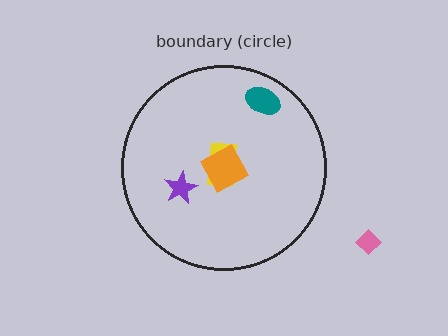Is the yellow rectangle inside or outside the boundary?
Inside.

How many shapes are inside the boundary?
4 inside, 1 outside.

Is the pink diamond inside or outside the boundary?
Outside.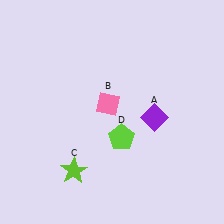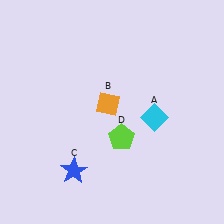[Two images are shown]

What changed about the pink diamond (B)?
In Image 1, B is pink. In Image 2, it changed to orange.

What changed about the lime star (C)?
In Image 1, C is lime. In Image 2, it changed to blue.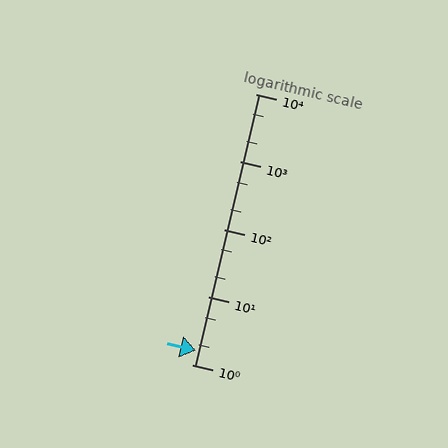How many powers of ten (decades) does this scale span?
The scale spans 4 decades, from 1 to 10000.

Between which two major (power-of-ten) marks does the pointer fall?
The pointer is between 1 and 10.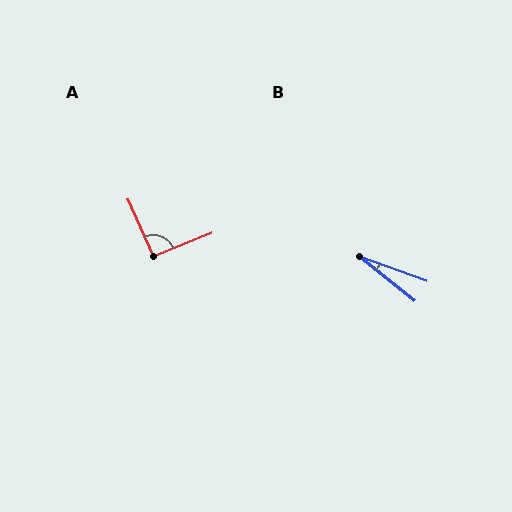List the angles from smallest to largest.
B (18°), A (91°).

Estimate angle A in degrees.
Approximately 91 degrees.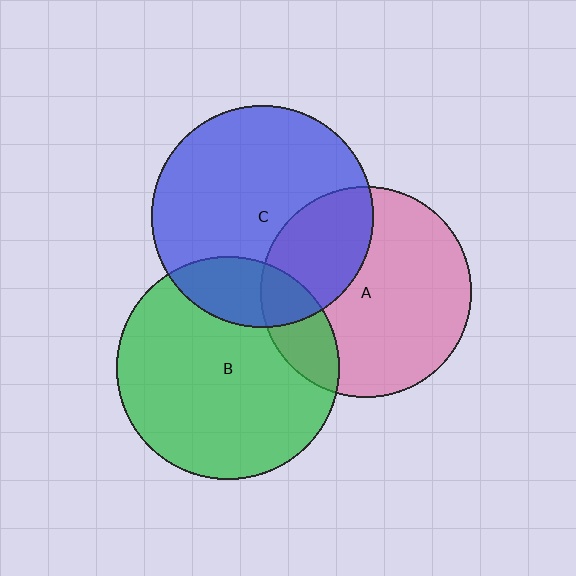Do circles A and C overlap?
Yes.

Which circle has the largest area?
Circle B (green).